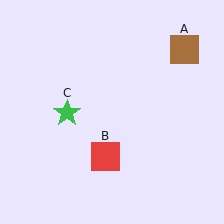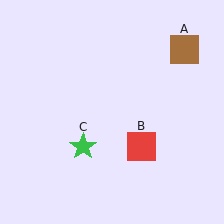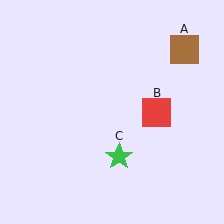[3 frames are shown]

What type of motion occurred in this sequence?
The red square (object B), green star (object C) rotated counterclockwise around the center of the scene.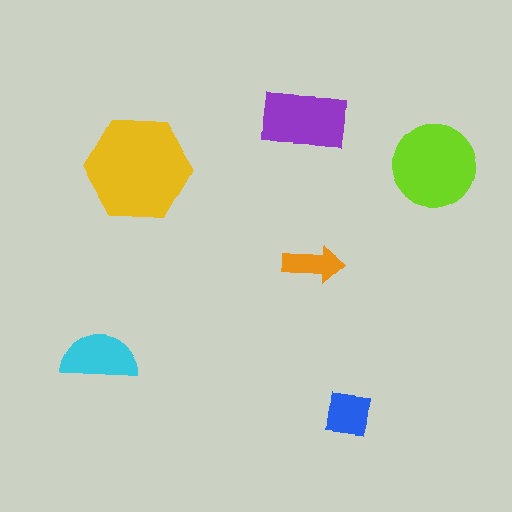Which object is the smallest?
The orange arrow.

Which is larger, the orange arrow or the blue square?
The blue square.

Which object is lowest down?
The blue square is bottommost.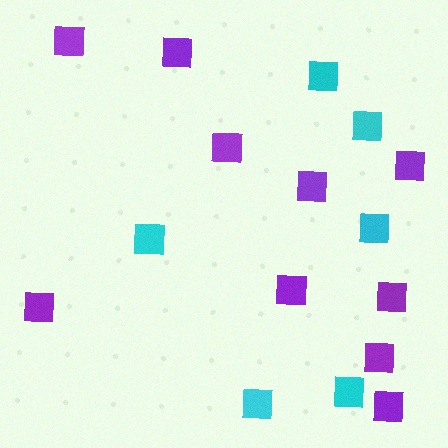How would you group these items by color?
There are 2 groups: one group of cyan squares (6) and one group of purple squares (10).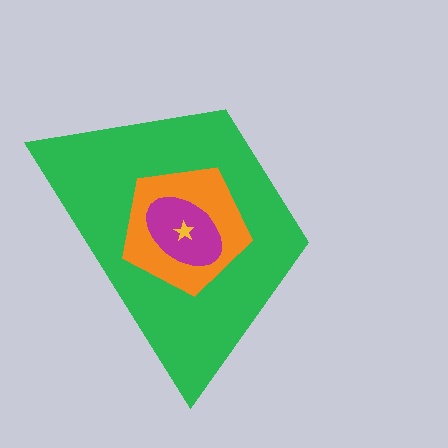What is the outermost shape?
The green trapezoid.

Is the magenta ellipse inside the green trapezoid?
Yes.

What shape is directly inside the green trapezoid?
The orange pentagon.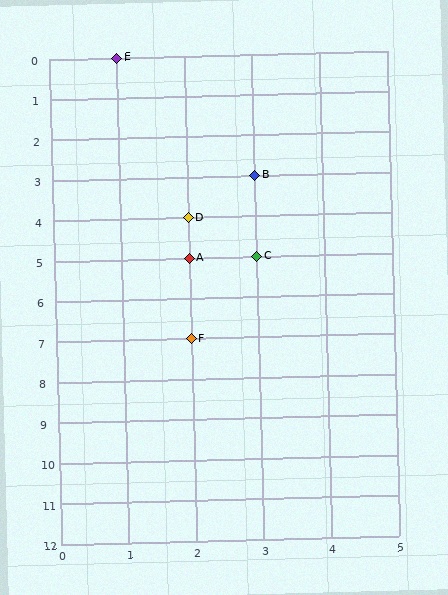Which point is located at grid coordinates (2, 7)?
Point F is at (2, 7).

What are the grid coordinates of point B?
Point B is at grid coordinates (3, 3).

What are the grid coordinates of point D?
Point D is at grid coordinates (2, 4).